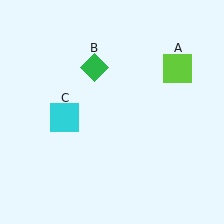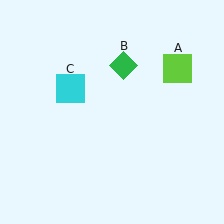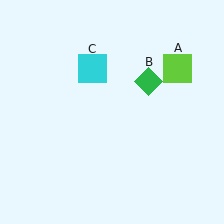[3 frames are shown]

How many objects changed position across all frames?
2 objects changed position: green diamond (object B), cyan square (object C).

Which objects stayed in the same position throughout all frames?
Lime square (object A) remained stationary.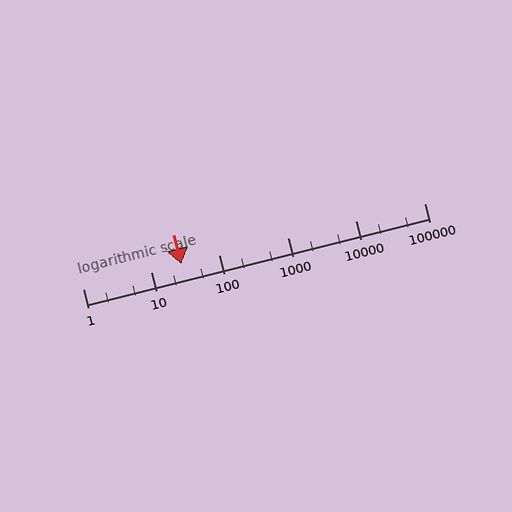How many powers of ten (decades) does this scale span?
The scale spans 5 decades, from 1 to 100000.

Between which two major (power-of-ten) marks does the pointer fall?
The pointer is between 10 and 100.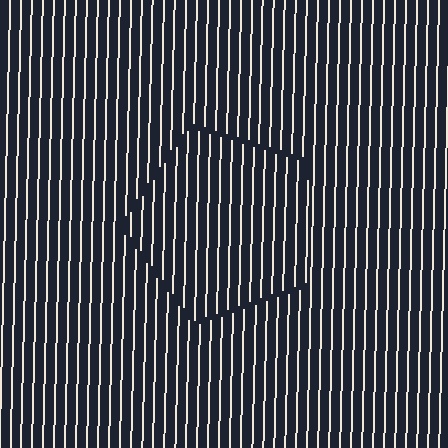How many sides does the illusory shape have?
5 sides — the line-ends trace a pentagon.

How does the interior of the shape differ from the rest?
The interior of the shape contains the same grating, shifted by half a period — the contour is defined by the phase discontinuity where line-ends from the inner and outer gratings abut.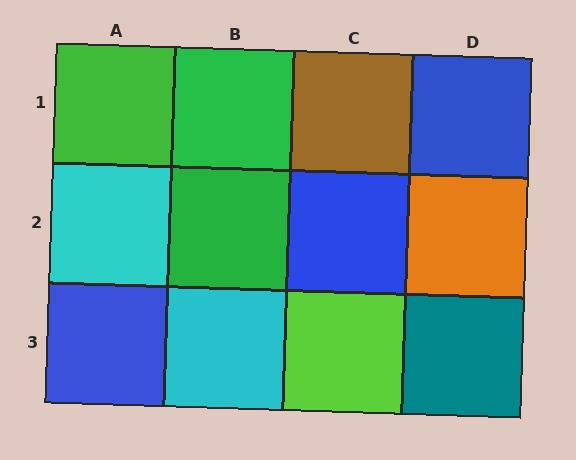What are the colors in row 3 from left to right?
Blue, cyan, lime, teal.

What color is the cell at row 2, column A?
Cyan.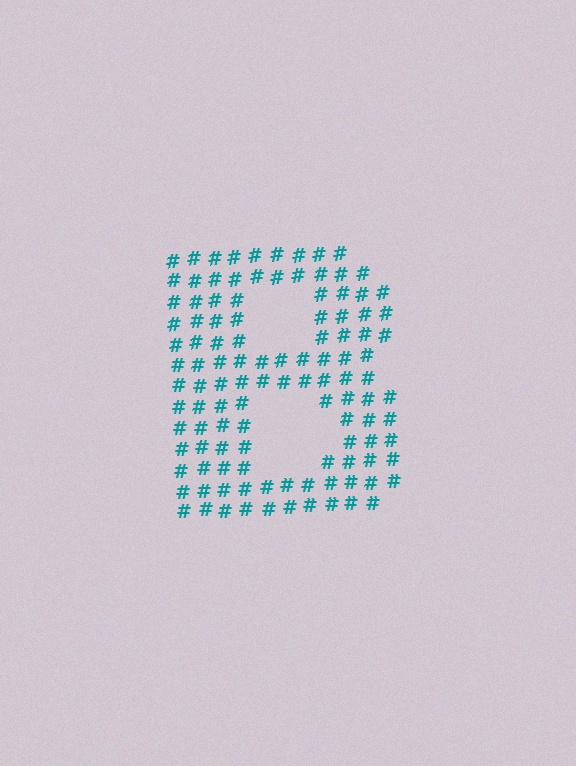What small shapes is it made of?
It is made of small hash symbols.